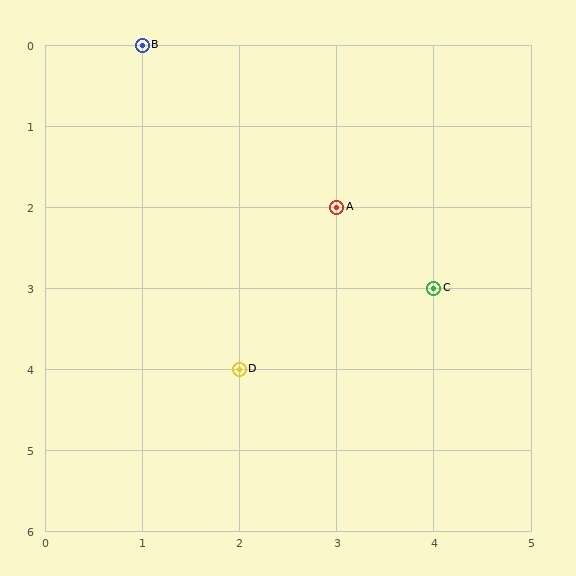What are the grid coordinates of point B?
Point B is at grid coordinates (1, 0).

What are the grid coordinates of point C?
Point C is at grid coordinates (4, 3).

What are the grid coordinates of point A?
Point A is at grid coordinates (3, 2).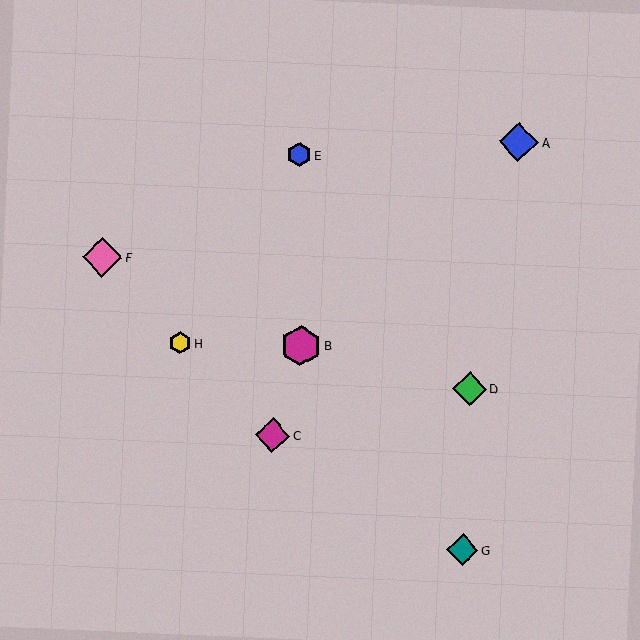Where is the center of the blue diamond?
The center of the blue diamond is at (519, 142).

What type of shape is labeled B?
Shape B is a magenta hexagon.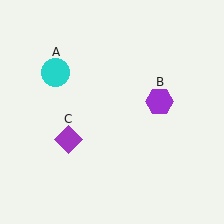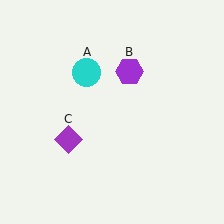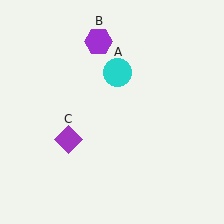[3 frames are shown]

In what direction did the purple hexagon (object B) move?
The purple hexagon (object B) moved up and to the left.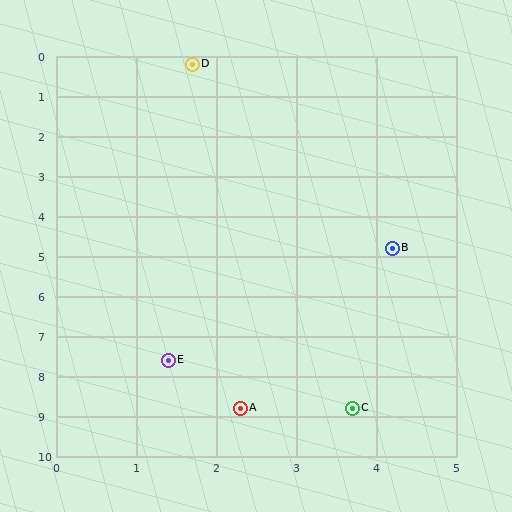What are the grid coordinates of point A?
Point A is at approximately (2.3, 8.8).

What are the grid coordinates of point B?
Point B is at approximately (4.2, 4.8).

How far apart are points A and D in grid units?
Points A and D are about 8.6 grid units apart.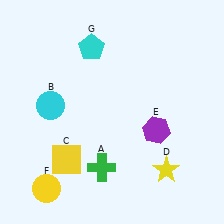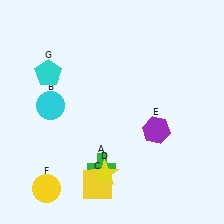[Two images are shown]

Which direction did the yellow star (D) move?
The yellow star (D) moved left.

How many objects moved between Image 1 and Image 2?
3 objects moved between the two images.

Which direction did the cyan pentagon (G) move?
The cyan pentagon (G) moved left.